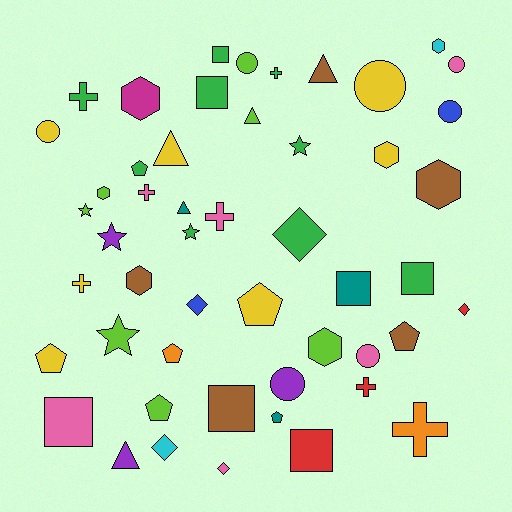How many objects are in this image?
There are 50 objects.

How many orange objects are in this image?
There are 2 orange objects.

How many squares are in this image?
There are 7 squares.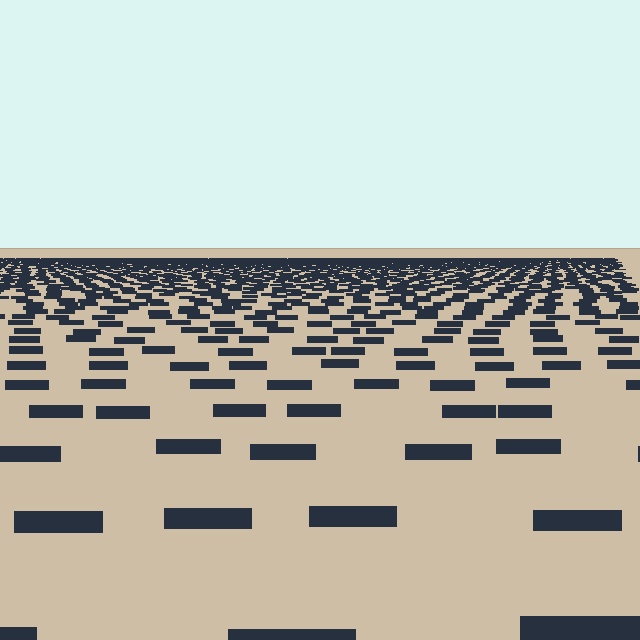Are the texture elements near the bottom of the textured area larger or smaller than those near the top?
Larger. Near the bottom, elements are closer to the viewer and appear at a bigger on-screen size.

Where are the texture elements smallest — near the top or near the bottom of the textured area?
Near the top.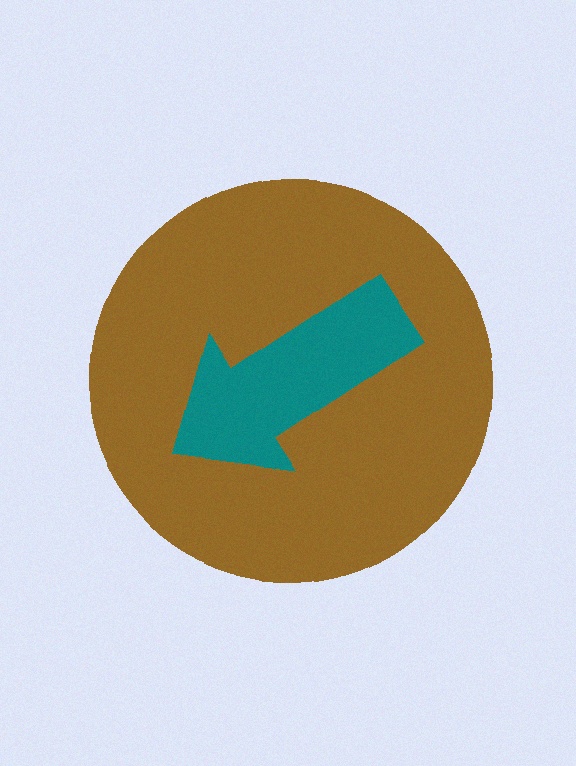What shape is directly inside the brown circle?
The teal arrow.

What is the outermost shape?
The brown circle.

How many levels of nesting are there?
2.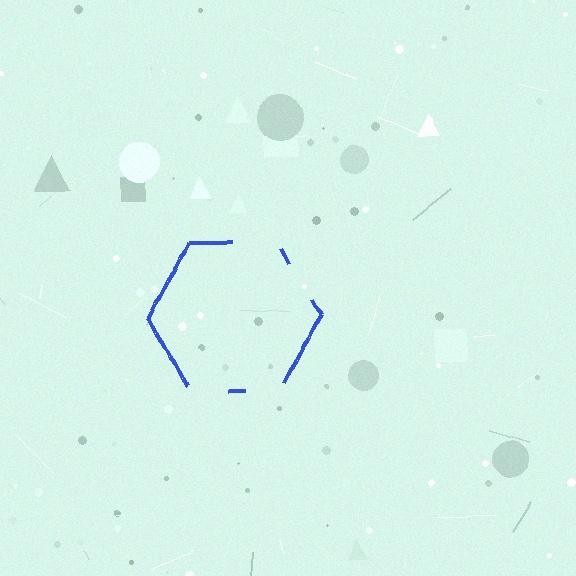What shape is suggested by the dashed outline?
The dashed outline suggests a hexagon.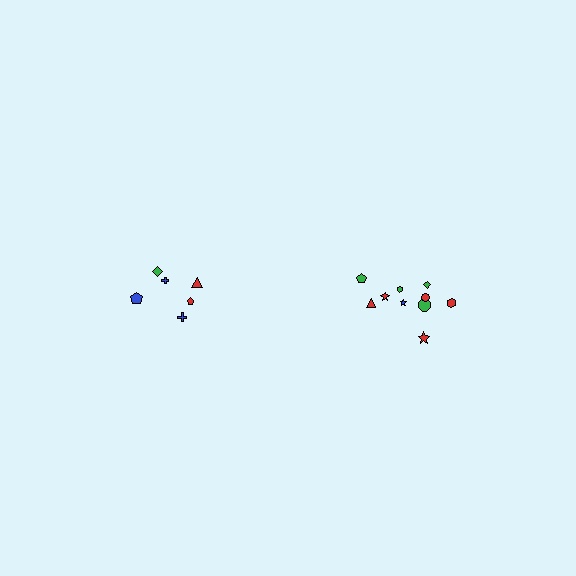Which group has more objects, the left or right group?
The right group.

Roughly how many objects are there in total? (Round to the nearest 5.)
Roughly 15 objects in total.